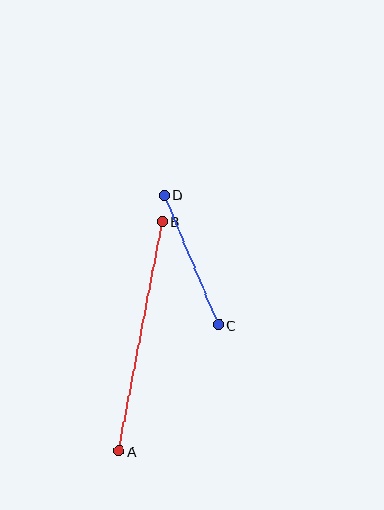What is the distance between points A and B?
The distance is approximately 234 pixels.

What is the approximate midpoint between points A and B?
The midpoint is at approximately (141, 336) pixels.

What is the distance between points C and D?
The distance is approximately 141 pixels.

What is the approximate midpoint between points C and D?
The midpoint is at approximately (192, 260) pixels.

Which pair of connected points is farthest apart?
Points A and B are farthest apart.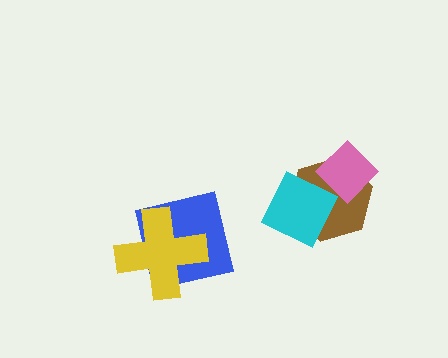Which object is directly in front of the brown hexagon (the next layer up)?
The cyan square is directly in front of the brown hexagon.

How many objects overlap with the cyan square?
1 object overlaps with the cyan square.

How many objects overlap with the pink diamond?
1 object overlaps with the pink diamond.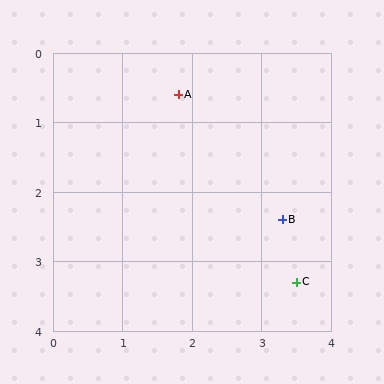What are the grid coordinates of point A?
Point A is at approximately (1.8, 0.6).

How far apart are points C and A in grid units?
Points C and A are about 3.2 grid units apart.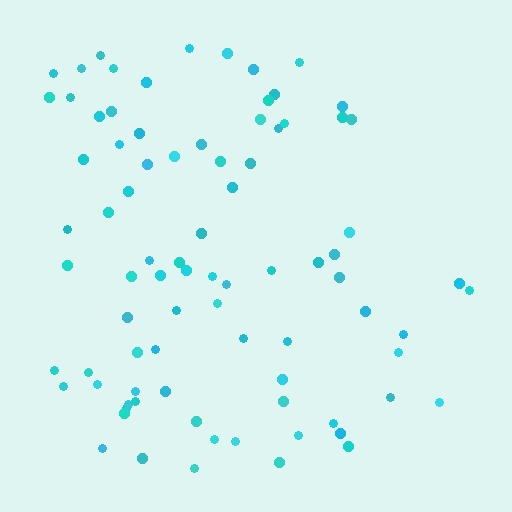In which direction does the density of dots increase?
From right to left, with the left side densest.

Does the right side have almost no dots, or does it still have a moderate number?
Still a moderate number, just noticeably fewer than the left.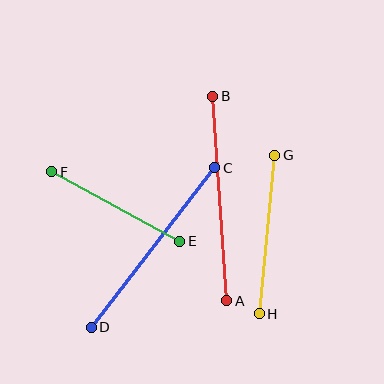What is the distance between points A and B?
The distance is approximately 205 pixels.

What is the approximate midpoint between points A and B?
The midpoint is at approximately (220, 199) pixels.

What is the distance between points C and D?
The distance is approximately 202 pixels.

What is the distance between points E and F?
The distance is approximately 146 pixels.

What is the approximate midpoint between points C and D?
The midpoint is at approximately (153, 247) pixels.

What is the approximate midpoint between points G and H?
The midpoint is at approximately (267, 234) pixels.